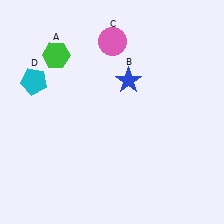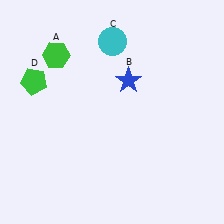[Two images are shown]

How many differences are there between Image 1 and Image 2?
There are 2 differences between the two images.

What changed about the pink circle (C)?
In Image 1, C is pink. In Image 2, it changed to cyan.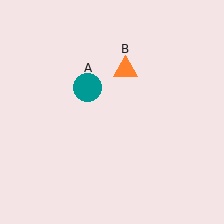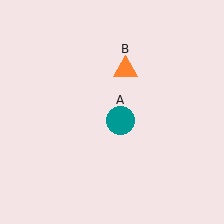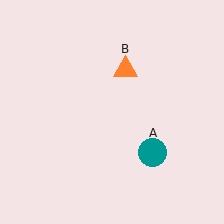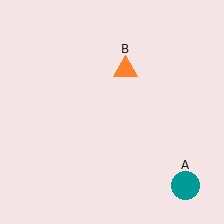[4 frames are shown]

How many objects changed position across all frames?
1 object changed position: teal circle (object A).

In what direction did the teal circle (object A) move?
The teal circle (object A) moved down and to the right.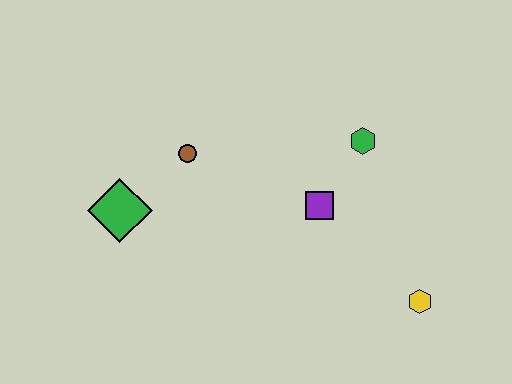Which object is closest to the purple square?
The green hexagon is closest to the purple square.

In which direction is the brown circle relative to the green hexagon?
The brown circle is to the left of the green hexagon.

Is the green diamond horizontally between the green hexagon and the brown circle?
No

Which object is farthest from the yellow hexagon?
The green diamond is farthest from the yellow hexagon.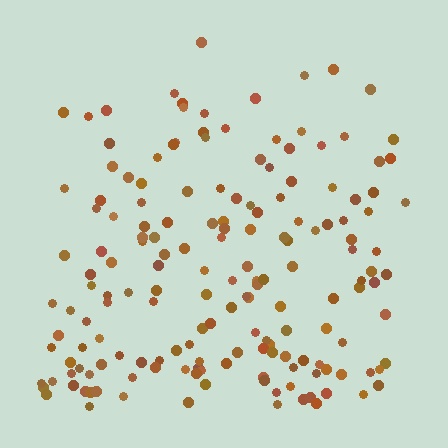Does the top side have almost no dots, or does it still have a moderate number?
Still a moderate number, just noticeably fewer than the bottom.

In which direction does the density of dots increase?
From top to bottom, with the bottom side densest.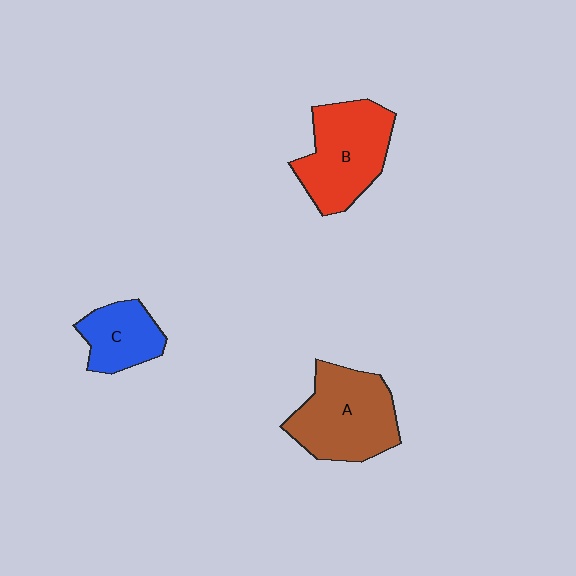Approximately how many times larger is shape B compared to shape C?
Approximately 1.7 times.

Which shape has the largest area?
Shape A (brown).